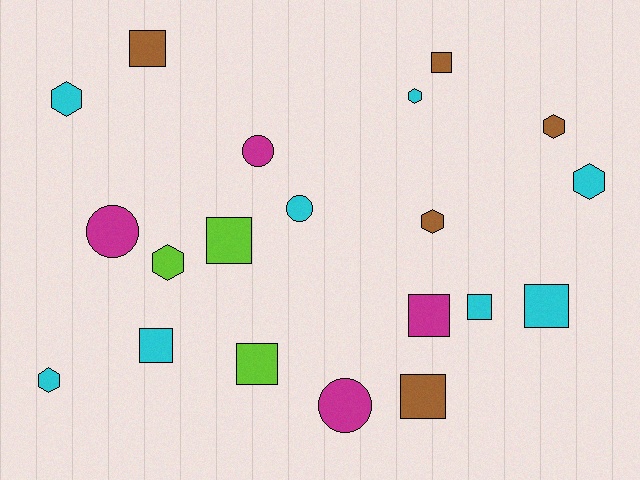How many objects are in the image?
There are 20 objects.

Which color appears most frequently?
Cyan, with 8 objects.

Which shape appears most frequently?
Square, with 9 objects.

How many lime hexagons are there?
There is 1 lime hexagon.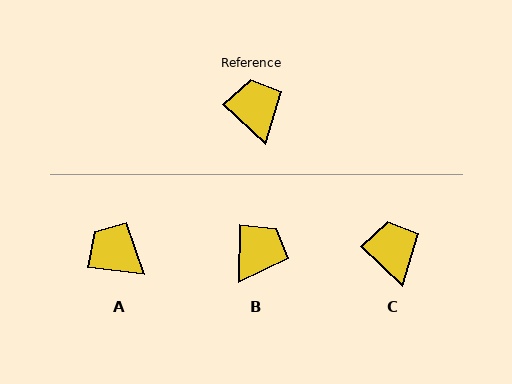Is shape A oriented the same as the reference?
No, it is off by about 36 degrees.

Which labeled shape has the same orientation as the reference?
C.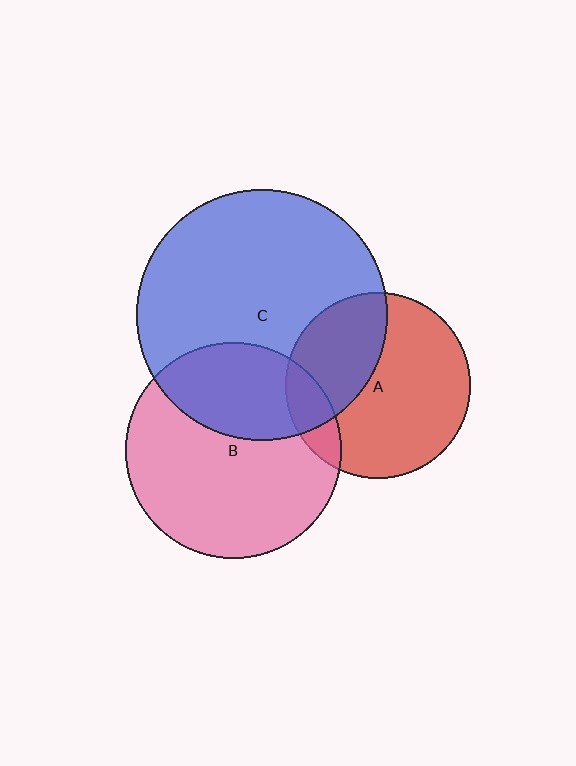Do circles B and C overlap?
Yes.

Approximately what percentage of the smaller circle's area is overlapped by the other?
Approximately 35%.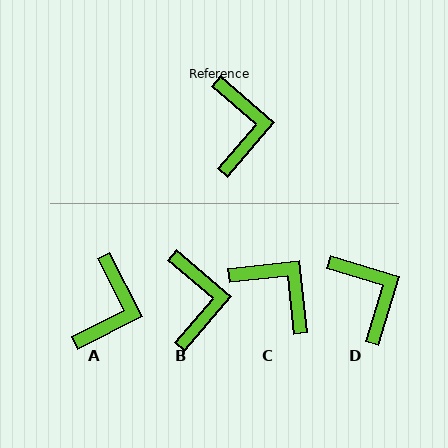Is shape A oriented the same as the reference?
No, it is off by about 22 degrees.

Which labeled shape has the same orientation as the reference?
B.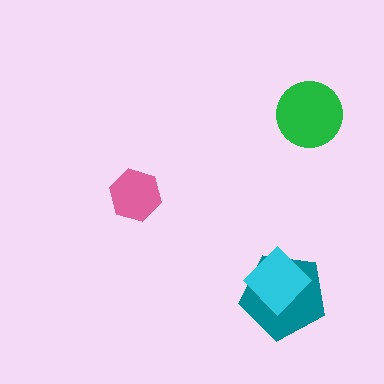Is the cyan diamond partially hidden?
No, no other shape covers it.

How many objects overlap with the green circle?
0 objects overlap with the green circle.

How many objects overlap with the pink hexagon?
0 objects overlap with the pink hexagon.